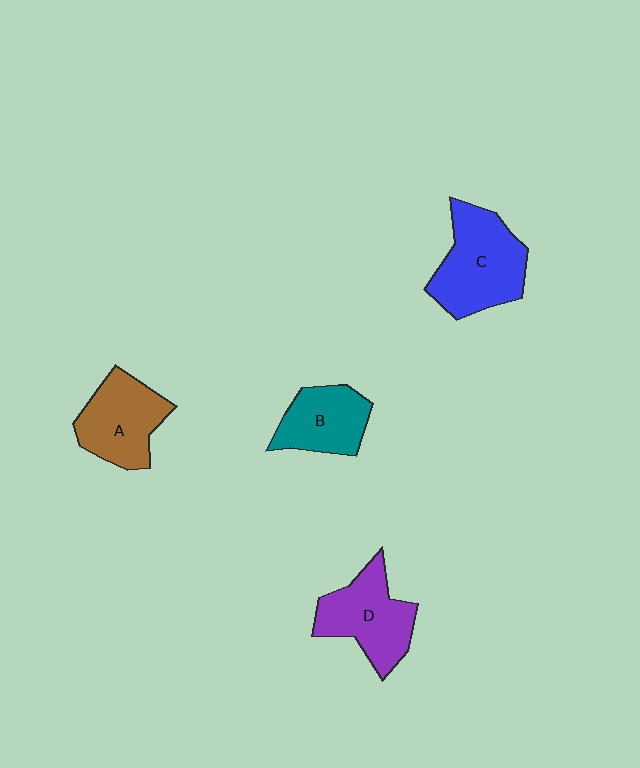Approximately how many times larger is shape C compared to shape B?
Approximately 1.5 times.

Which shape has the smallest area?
Shape B (teal).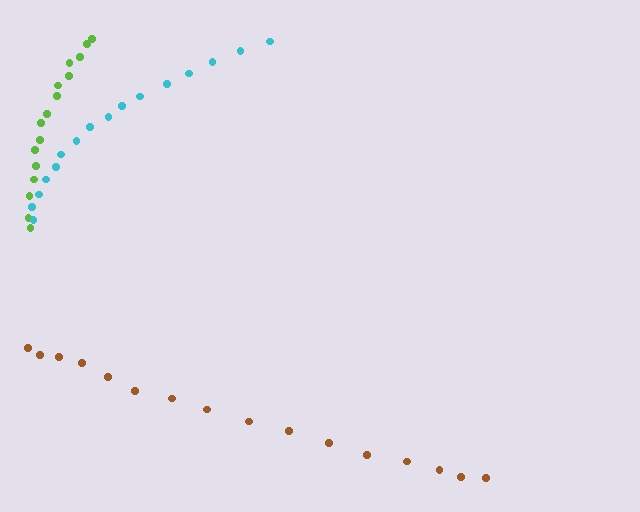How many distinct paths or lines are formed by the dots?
There are 3 distinct paths.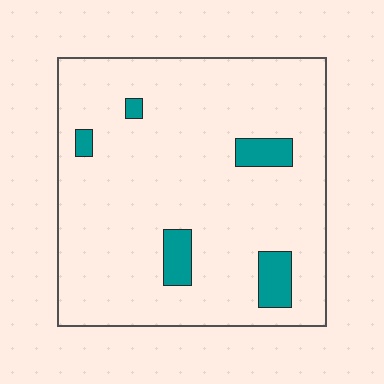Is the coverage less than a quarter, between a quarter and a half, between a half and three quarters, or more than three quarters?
Less than a quarter.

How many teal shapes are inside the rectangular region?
5.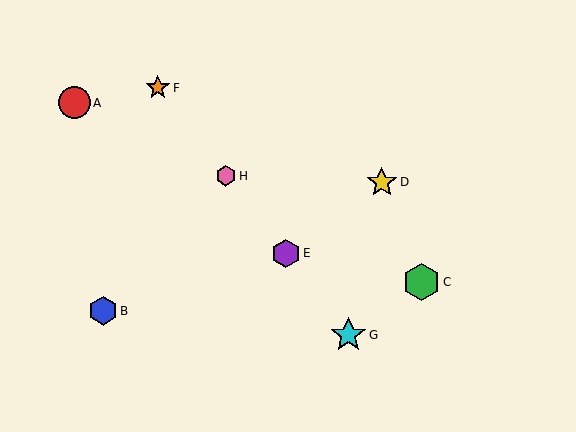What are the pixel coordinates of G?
Object G is at (348, 335).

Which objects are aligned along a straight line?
Objects E, F, G, H are aligned along a straight line.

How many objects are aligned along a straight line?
4 objects (E, F, G, H) are aligned along a straight line.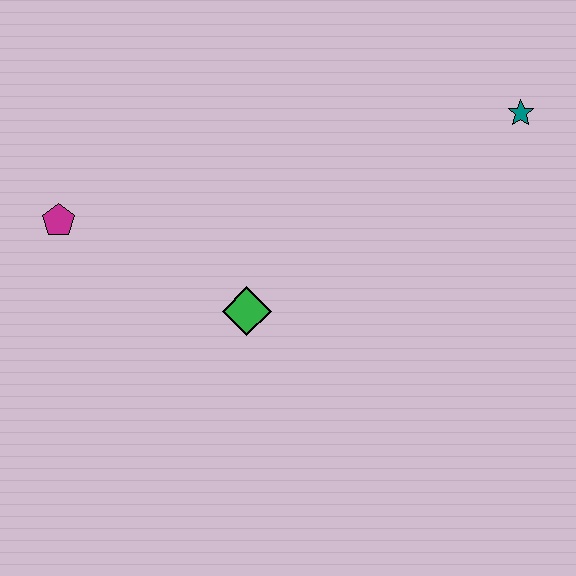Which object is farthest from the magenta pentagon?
The teal star is farthest from the magenta pentagon.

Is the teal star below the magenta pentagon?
No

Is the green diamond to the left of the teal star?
Yes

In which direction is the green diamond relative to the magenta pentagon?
The green diamond is to the right of the magenta pentagon.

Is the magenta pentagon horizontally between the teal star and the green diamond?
No